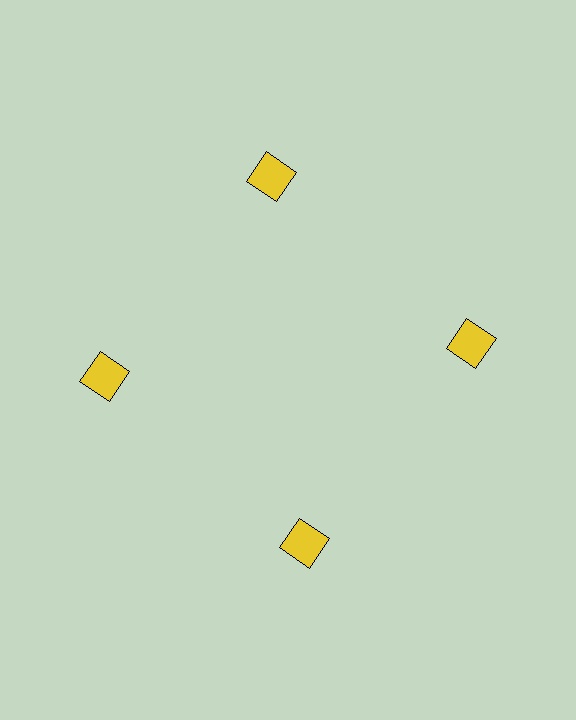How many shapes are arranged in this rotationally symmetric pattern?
There are 4 shapes, arranged in 4 groups of 1.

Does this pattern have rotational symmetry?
Yes, this pattern has 4-fold rotational symmetry. It looks the same after rotating 90 degrees around the center.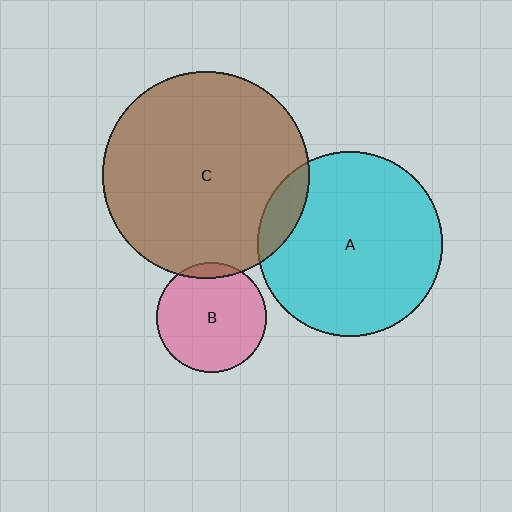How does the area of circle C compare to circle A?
Approximately 1.3 times.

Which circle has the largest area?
Circle C (brown).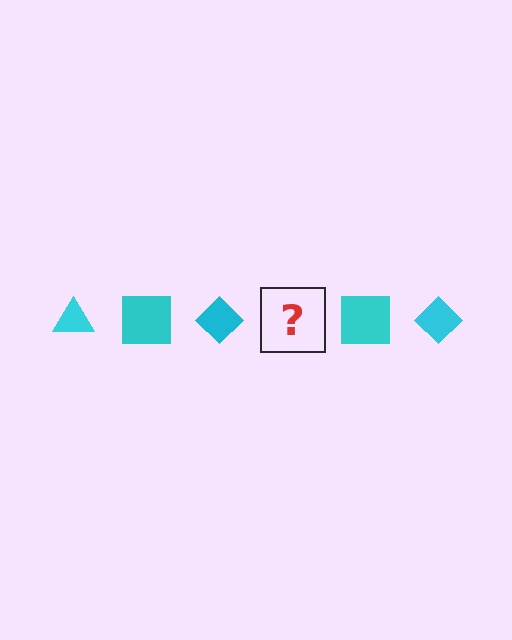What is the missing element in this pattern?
The missing element is a cyan triangle.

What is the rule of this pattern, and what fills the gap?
The rule is that the pattern cycles through triangle, square, diamond shapes in cyan. The gap should be filled with a cyan triangle.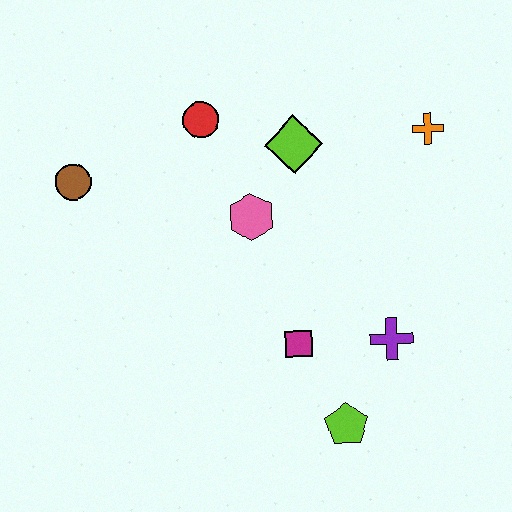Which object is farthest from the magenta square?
The brown circle is farthest from the magenta square.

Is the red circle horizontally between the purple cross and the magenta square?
No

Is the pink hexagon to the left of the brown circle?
No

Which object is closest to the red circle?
The lime diamond is closest to the red circle.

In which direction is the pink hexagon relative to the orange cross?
The pink hexagon is to the left of the orange cross.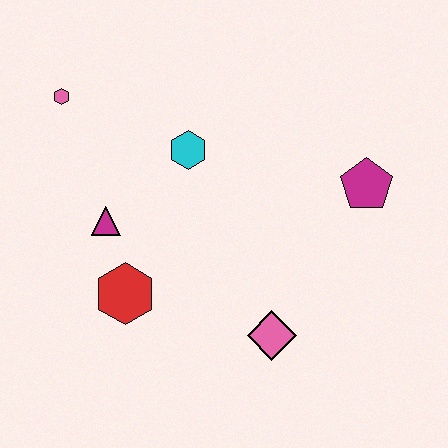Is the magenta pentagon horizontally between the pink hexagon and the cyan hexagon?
No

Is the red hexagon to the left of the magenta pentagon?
Yes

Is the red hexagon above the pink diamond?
Yes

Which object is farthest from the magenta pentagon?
The pink hexagon is farthest from the magenta pentagon.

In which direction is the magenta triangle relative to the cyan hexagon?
The magenta triangle is to the left of the cyan hexagon.